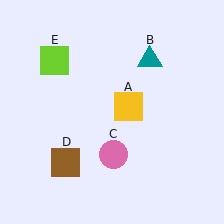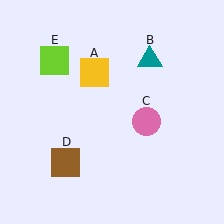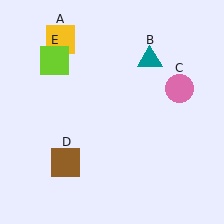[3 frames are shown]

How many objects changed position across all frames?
2 objects changed position: yellow square (object A), pink circle (object C).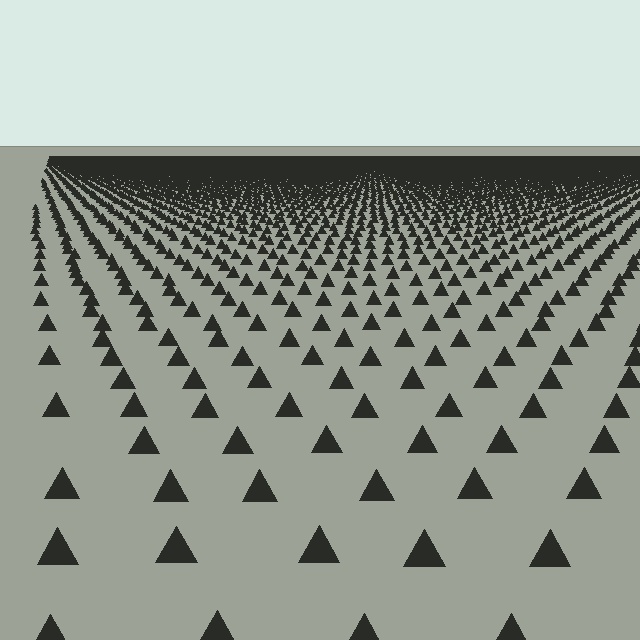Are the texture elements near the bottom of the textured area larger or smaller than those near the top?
Larger. Near the bottom, elements are closer to the viewer and appear at a bigger on-screen size.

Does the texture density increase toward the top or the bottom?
Density increases toward the top.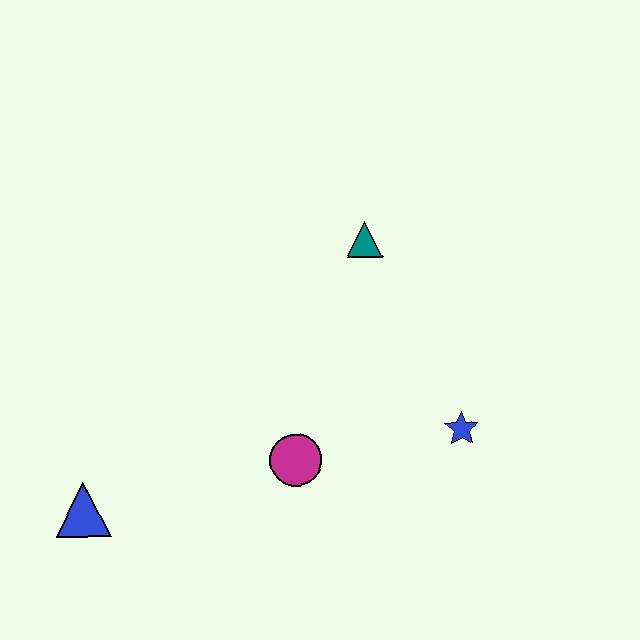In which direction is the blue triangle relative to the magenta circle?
The blue triangle is to the left of the magenta circle.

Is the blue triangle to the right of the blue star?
No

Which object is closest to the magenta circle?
The blue star is closest to the magenta circle.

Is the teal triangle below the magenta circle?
No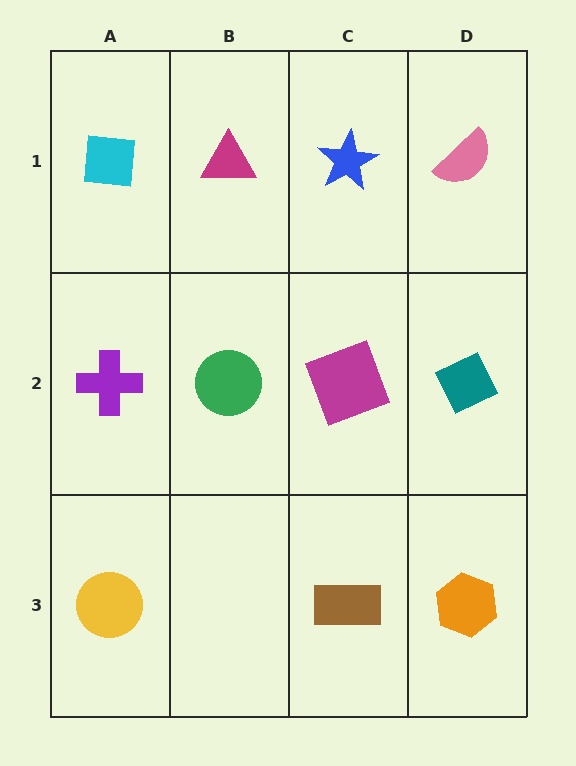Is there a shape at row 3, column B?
No, that cell is empty.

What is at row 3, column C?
A brown rectangle.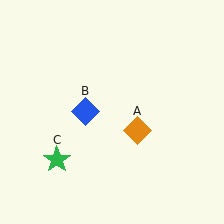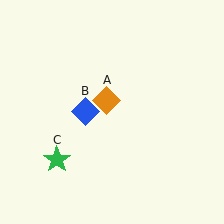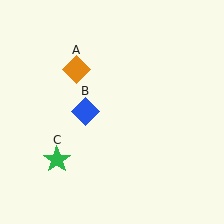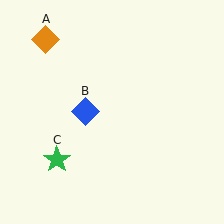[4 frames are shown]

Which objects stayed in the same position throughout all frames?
Blue diamond (object B) and green star (object C) remained stationary.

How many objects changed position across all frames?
1 object changed position: orange diamond (object A).